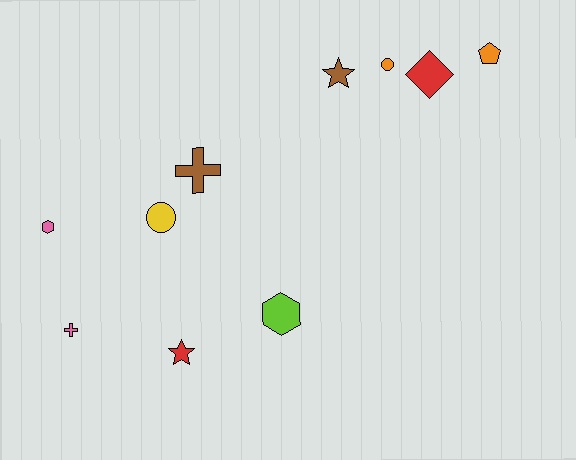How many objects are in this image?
There are 10 objects.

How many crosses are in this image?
There are 2 crosses.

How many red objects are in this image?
There are 2 red objects.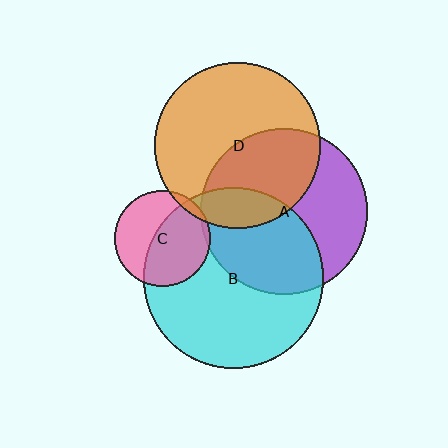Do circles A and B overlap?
Yes.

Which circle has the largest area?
Circle B (cyan).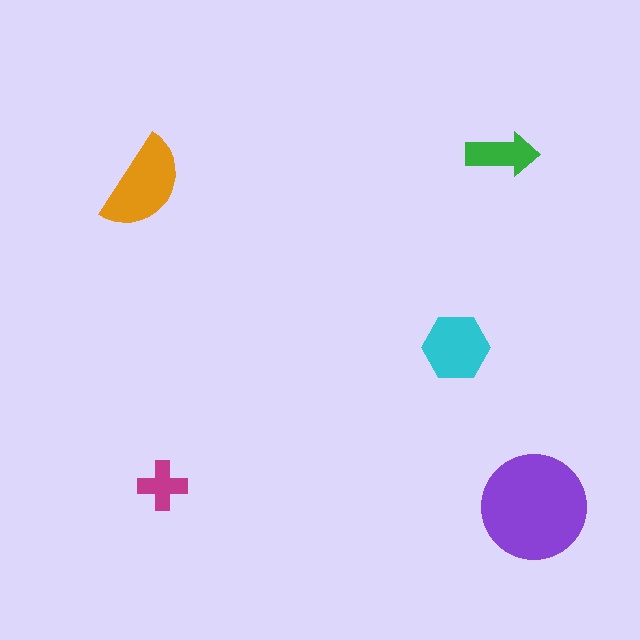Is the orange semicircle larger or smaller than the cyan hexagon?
Larger.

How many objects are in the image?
There are 5 objects in the image.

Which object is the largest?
The purple circle.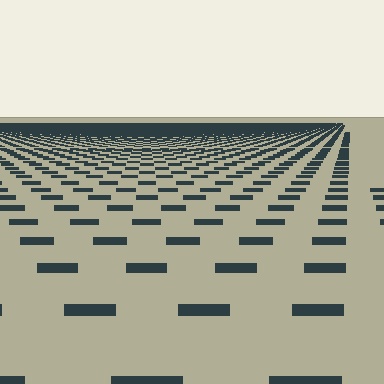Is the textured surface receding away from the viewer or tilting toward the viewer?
The surface is receding away from the viewer. Texture elements get smaller and denser toward the top.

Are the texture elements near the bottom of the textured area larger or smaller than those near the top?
Larger. Near the bottom, elements are closer to the viewer and appear at a bigger on-screen size.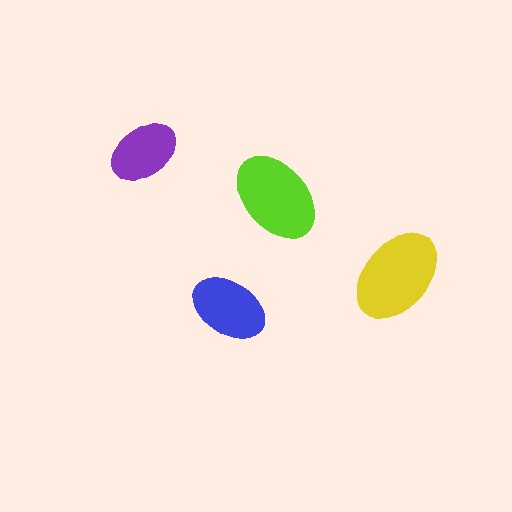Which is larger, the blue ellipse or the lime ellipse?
The lime one.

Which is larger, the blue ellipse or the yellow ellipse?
The yellow one.